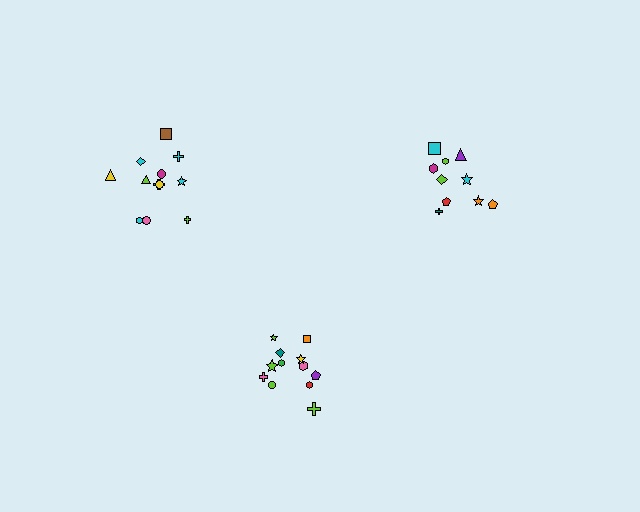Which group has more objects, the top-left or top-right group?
The top-left group.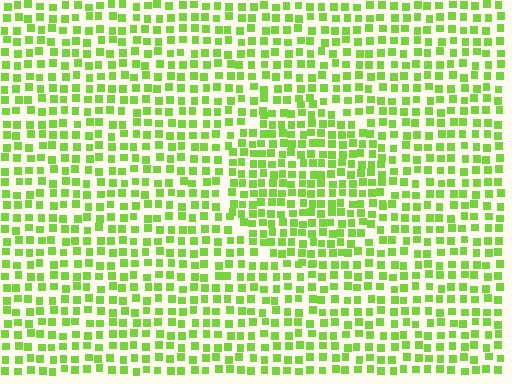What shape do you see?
I see a circle.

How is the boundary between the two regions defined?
The boundary is defined by a change in element density (approximately 1.4x ratio). All elements are the same color, size, and shape.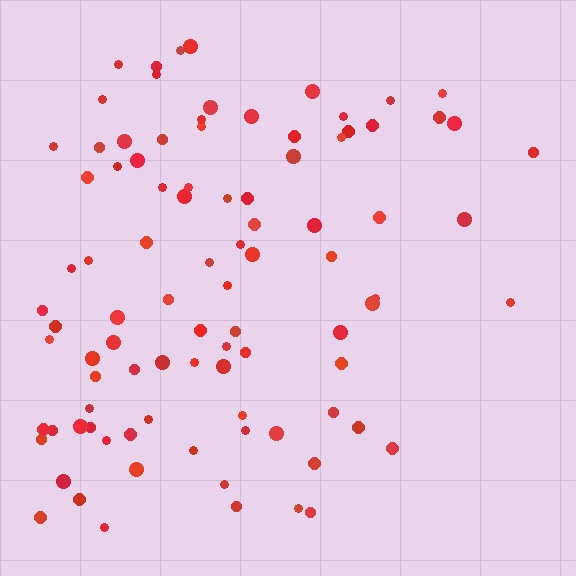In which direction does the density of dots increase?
From right to left, with the left side densest.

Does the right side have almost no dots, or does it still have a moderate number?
Still a moderate number, just noticeably fewer than the left.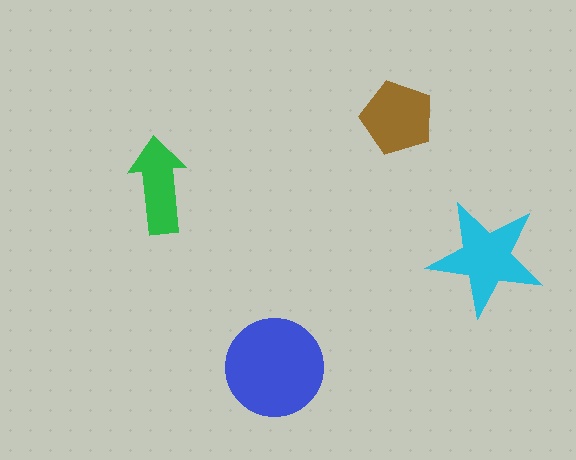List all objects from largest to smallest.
The blue circle, the cyan star, the brown pentagon, the green arrow.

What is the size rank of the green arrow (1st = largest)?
4th.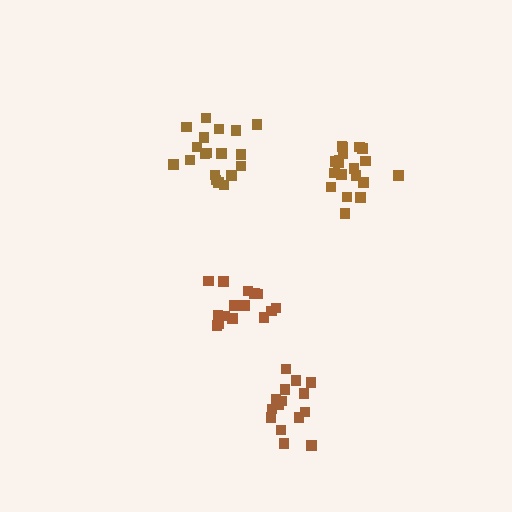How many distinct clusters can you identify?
There are 4 distinct clusters.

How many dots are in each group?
Group 1: 19 dots, Group 2: 15 dots, Group 3: 19 dots, Group 4: 15 dots (68 total).